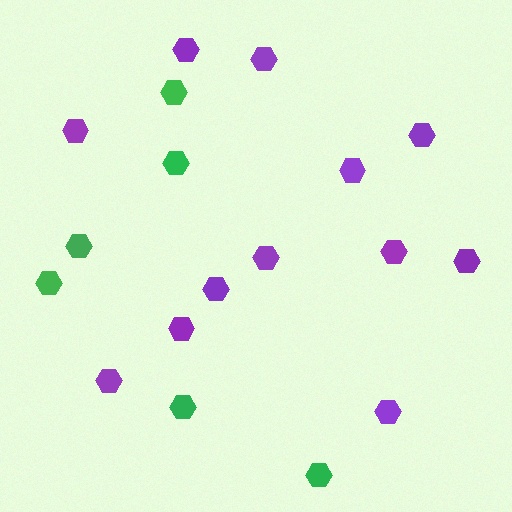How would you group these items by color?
There are 2 groups: one group of green hexagons (6) and one group of purple hexagons (12).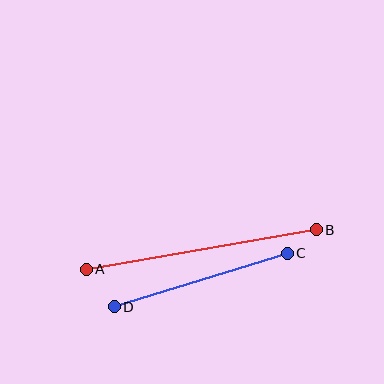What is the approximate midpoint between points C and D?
The midpoint is at approximately (201, 280) pixels.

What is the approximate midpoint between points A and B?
The midpoint is at approximately (201, 249) pixels.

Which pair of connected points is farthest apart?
Points A and B are farthest apart.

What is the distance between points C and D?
The distance is approximately 181 pixels.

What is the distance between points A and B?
The distance is approximately 234 pixels.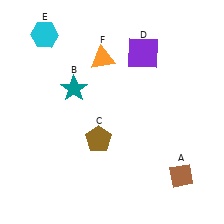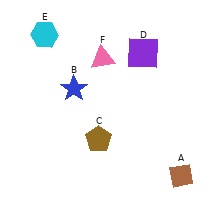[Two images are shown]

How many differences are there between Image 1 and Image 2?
There are 2 differences between the two images.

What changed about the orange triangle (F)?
In Image 1, F is orange. In Image 2, it changed to pink.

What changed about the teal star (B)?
In Image 1, B is teal. In Image 2, it changed to blue.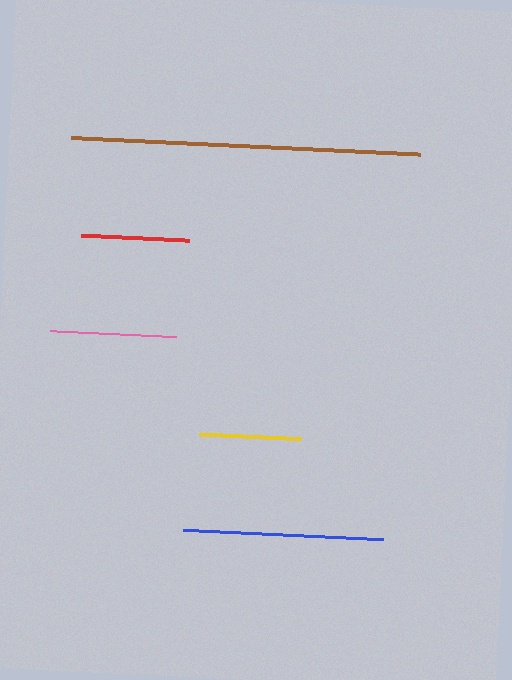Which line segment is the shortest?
The yellow line is the shortest at approximately 102 pixels.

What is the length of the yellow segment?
The yellow segment is approximately 102 pixels long.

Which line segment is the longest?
The brown line is the longest at approximately 348 pixels.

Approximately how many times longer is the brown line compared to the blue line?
The brown line is approximately 1.7 times the length of the blue line.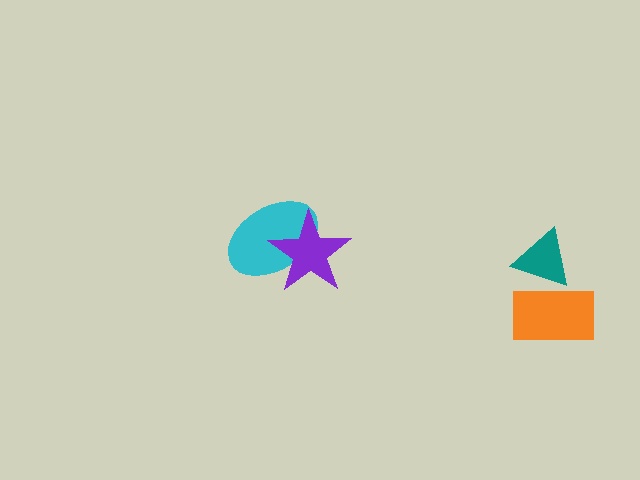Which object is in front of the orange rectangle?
The teal triangle is in front of the orange rectangle.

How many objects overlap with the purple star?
1 object overlaps with the purple star.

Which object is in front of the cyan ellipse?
The purple star is in front of the cyan ellipse.